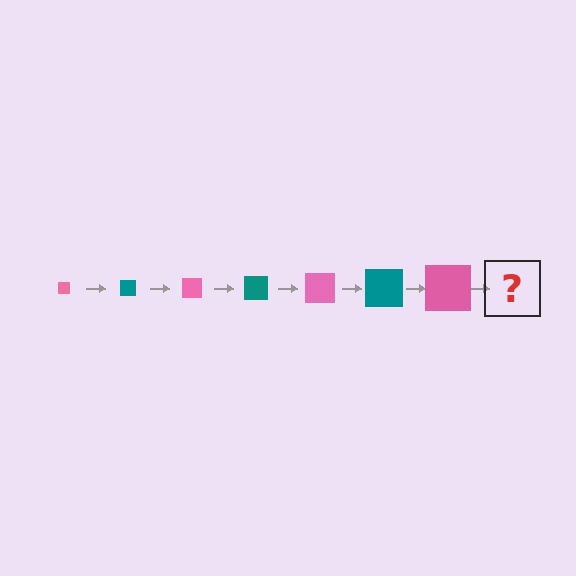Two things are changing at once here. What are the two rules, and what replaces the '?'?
The two rules are that the square grows larger each step and the color cycles through pink and teal. The '?' should be a teal square, larger than the previous one.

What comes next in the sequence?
The next element should be a teal square, larger than the previous one.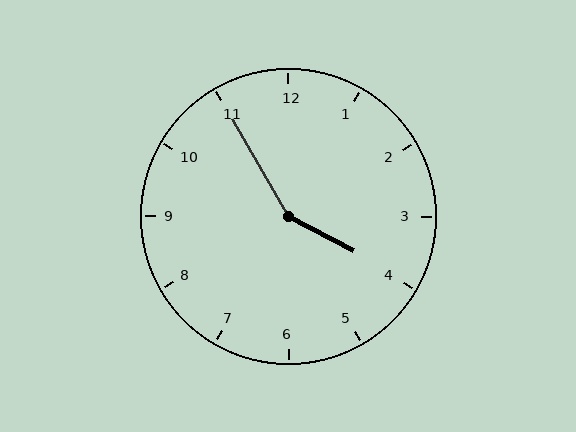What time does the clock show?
3:55.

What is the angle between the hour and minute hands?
Approximately 148 degrees.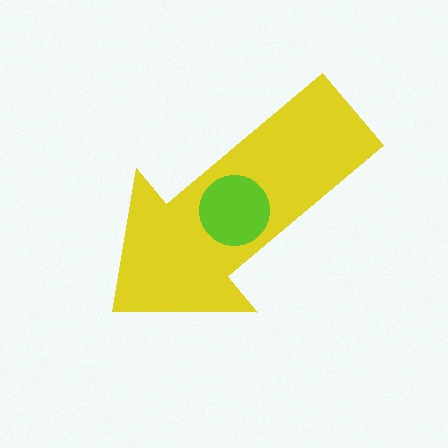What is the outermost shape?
The yellow arrow.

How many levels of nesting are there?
2.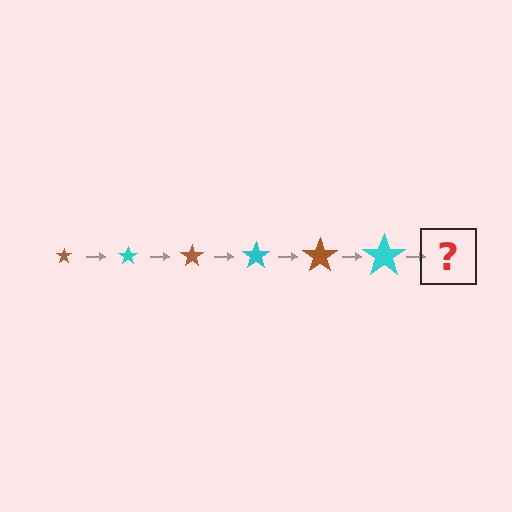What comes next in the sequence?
The next element should be a brown star, larger than the previous one.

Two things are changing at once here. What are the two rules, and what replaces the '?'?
The two rules are that the star grows larger each step and the color cycles through brown and cyan. The '?' should be a brown star, larger than the previous one.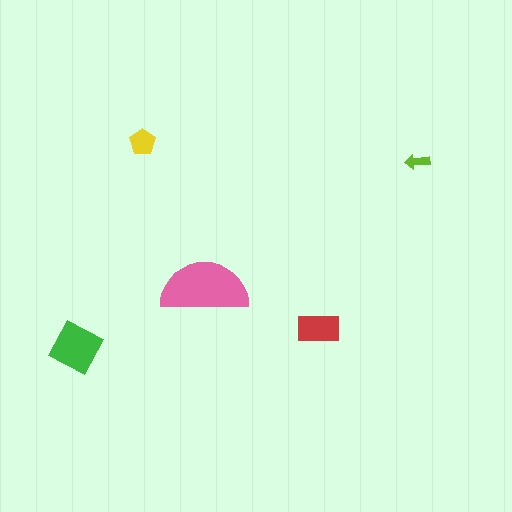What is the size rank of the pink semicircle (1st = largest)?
1st.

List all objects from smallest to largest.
The lime arrow, the yellow pentagon, the red rectangle, the green diamond, the pink semicircle.